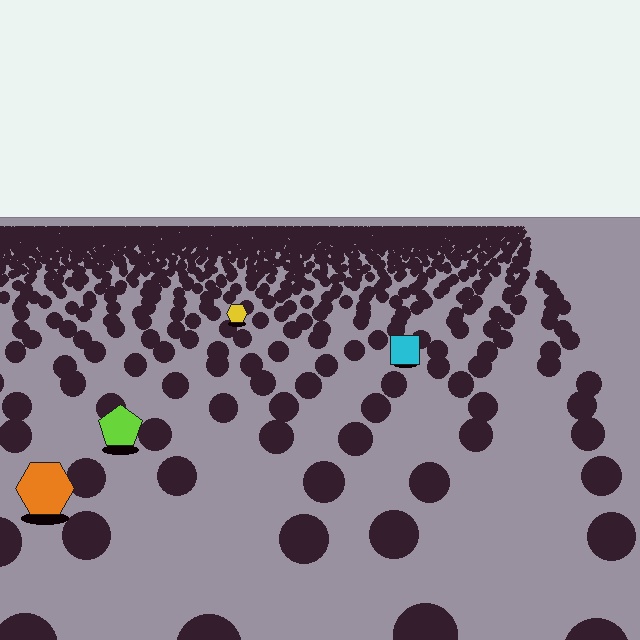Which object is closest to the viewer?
The orange hexagon is closest. The texture marks near it are larger and more spread out.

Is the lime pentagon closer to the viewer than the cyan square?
Yes. The lime pentagon is closer — you can tell from the texture gradient: the ground texture is coarser near it.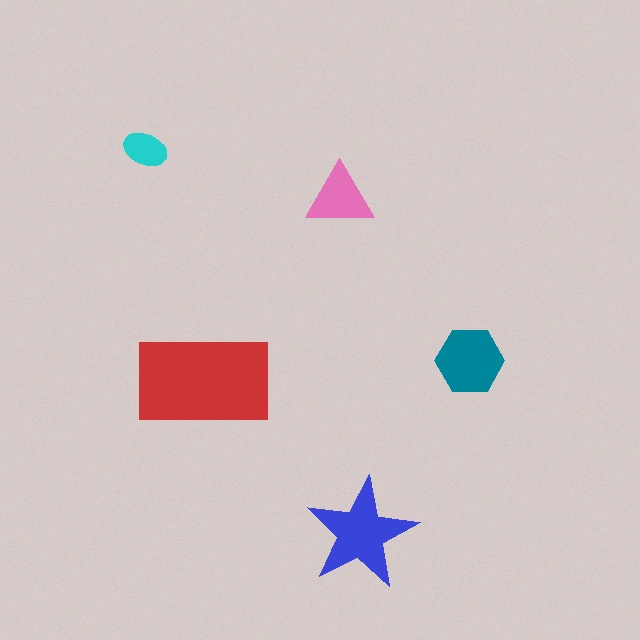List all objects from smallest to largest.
The cyan ellipse, the pink triangle, the teal hexagon, the blue star, the red rectangle.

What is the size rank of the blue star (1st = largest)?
2nd.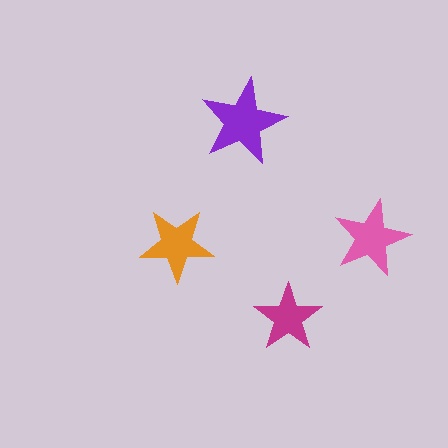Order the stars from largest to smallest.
the purple one, the pink one, the orange one, the magenta one.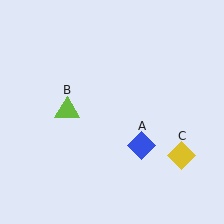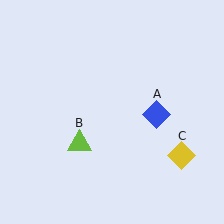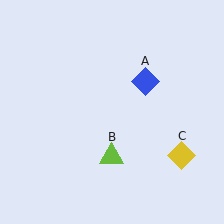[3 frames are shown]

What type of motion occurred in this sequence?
The blue diamond (object A), lime triangle (object B) rotated counterclockwise around the center of the scene.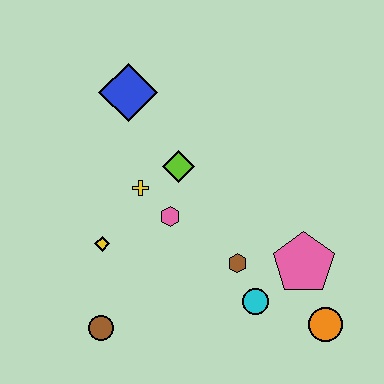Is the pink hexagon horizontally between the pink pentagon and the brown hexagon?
No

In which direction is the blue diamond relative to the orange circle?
The blue diamond is above the orange circle.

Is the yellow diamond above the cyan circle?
Yes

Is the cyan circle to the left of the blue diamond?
No